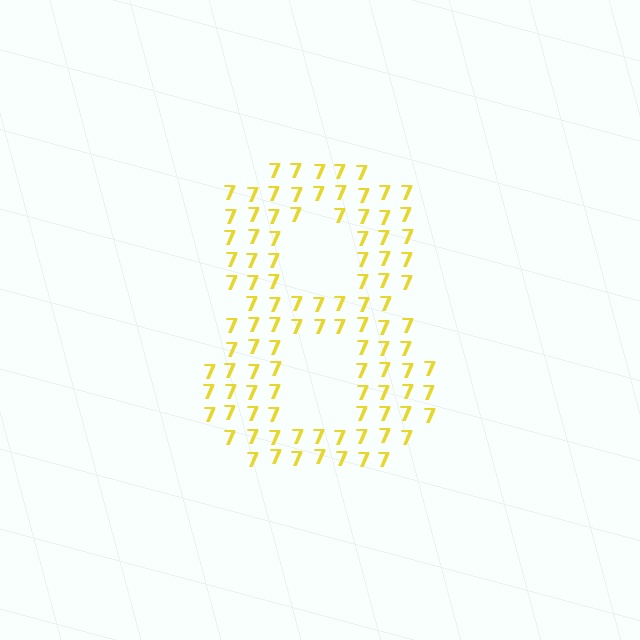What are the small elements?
The small elements are digit 7's.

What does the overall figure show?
The overall figure shows the digit 8.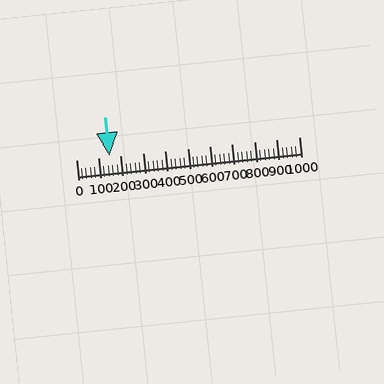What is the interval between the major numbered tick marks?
The major tick marks are spaced 100 units apart.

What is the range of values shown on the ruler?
The ruler shows values from 0 to 1000.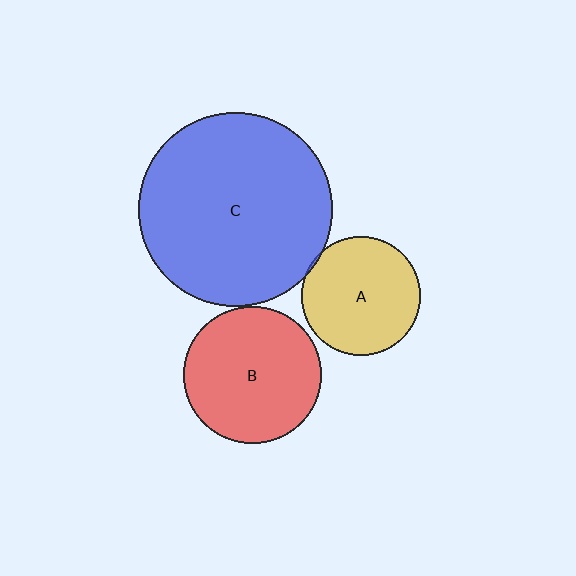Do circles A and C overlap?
Yes.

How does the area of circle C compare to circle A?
Approximately 2.6 times.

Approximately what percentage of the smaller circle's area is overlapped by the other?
Approximately 5%.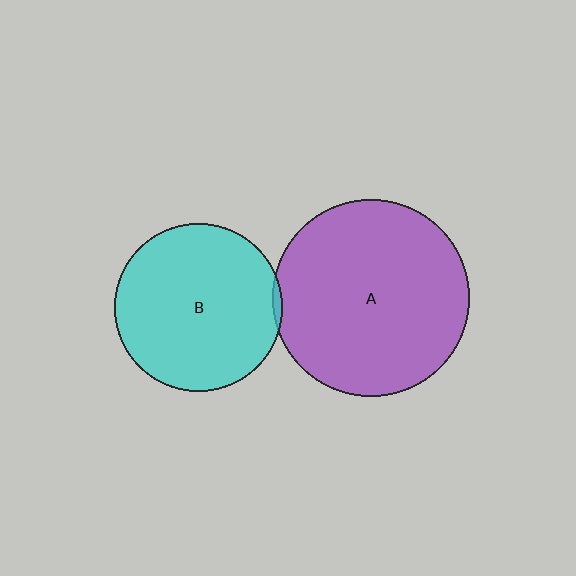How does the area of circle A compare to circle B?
Approximately 1.4 times.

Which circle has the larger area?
Circle A (purple).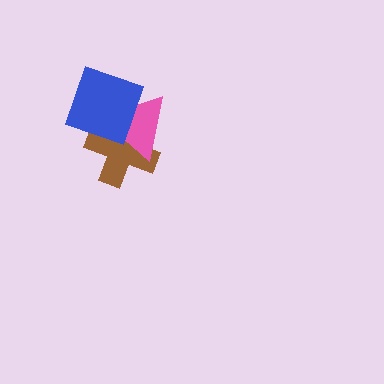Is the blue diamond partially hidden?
No, no other shape covers it.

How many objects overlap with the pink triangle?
2 objects overlap with the pink triangle.